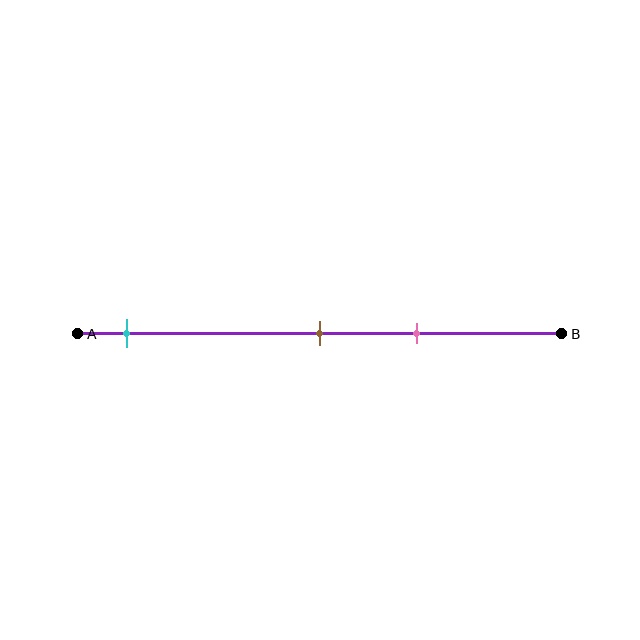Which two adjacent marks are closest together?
The brown and pink marks are the closest adjacent pair.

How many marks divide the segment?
There are 3 marks dividing the segment.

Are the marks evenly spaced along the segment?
No, the marks are not evenly spaced.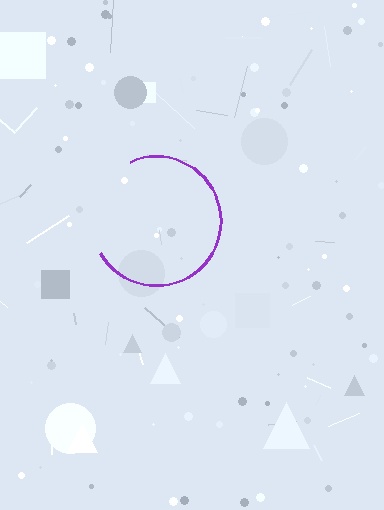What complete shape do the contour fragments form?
The contour fragments form a circle.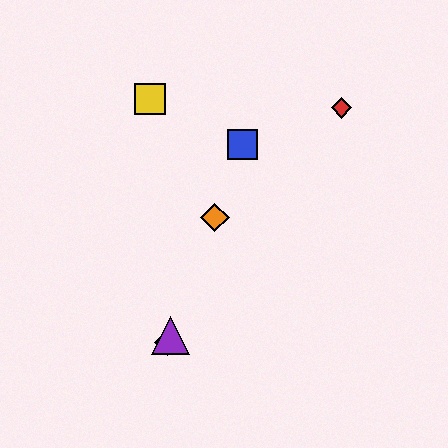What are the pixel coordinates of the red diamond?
The red diamond is at (341, 108).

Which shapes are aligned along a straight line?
The blue square, the green diamond, the purple triangle, the orange diamond are aligned along a straight line.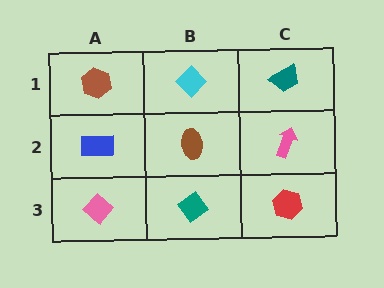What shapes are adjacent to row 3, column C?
A pink arrow (row 2, column C), a teal diamond (row 3, column B).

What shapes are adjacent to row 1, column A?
A blue rectangle (row 2, column A), a cyan diamond (row 1, column B).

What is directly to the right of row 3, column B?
A red hexagon.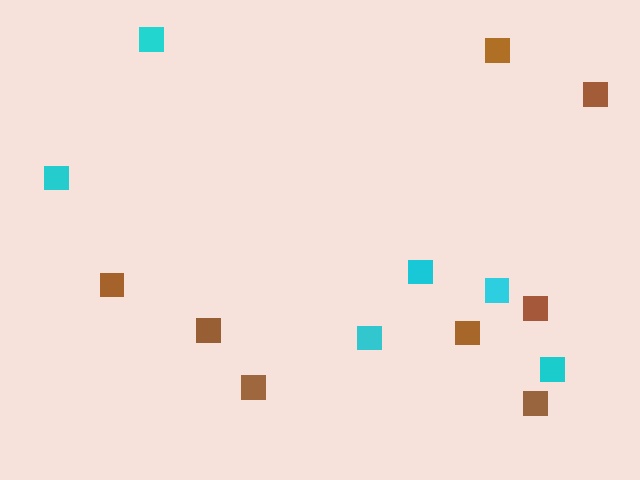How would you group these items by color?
There are 2 groups: one group of cyan squares (6) and one group of brown squares (8).